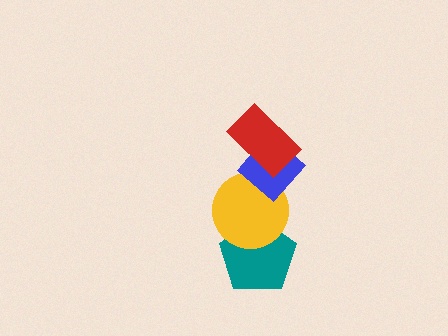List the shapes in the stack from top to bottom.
From top to bottom: the red rectangle, the blue diamond, the yellow circle, the teal pentagon.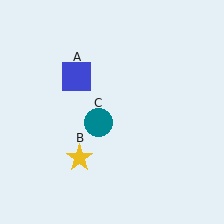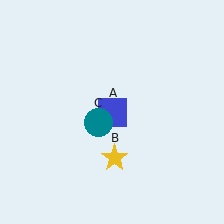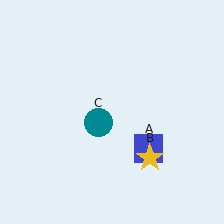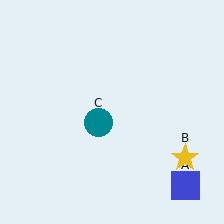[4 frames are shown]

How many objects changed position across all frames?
2 objects changed position: blue square (object A), yellow star (object B).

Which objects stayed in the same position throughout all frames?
Teal circle (object C) remained stationary.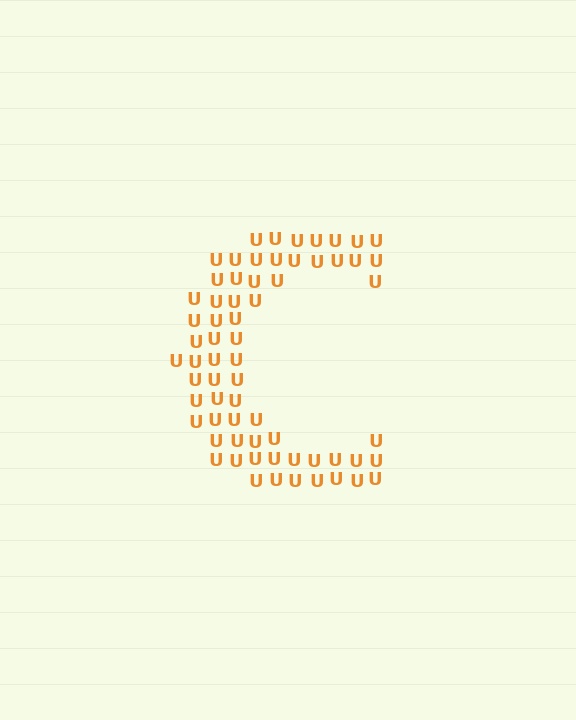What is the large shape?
The large shape is the letter C.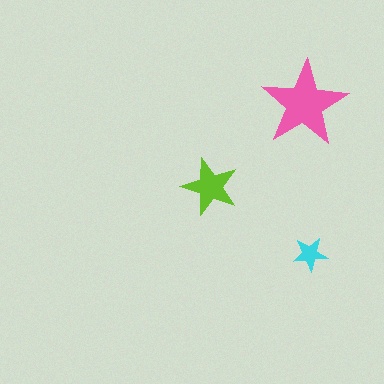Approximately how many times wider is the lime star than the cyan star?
About 1.5 times wider.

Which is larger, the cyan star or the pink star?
The pink one.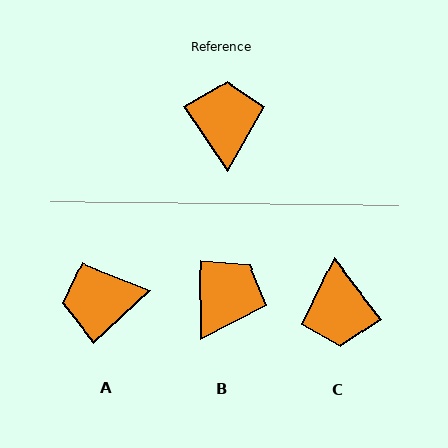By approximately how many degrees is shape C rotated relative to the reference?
Approximately 177 degrees clockwise.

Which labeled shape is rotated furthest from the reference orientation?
C, about 177 degrees away.